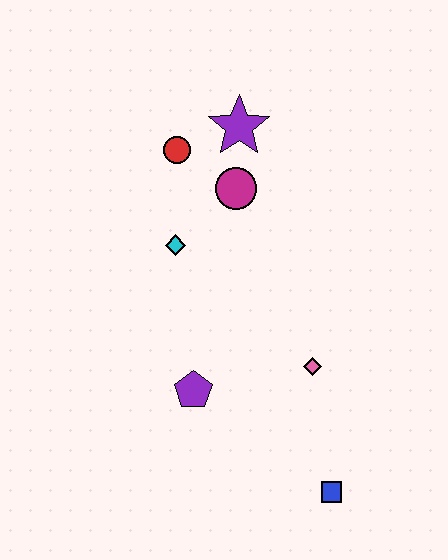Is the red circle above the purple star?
No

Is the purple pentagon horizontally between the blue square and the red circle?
Yes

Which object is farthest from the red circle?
The blue square is farthest from the red circle.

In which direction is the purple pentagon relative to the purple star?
The purple pentagon is below the purple star.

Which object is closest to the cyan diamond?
The magenta circle is closest to the cyan diamond.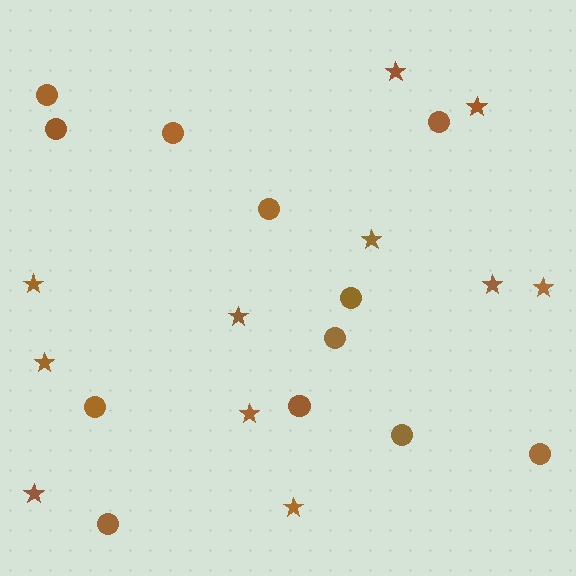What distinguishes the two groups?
There are 2 groups: one group of circles (12) and one group of stars (11).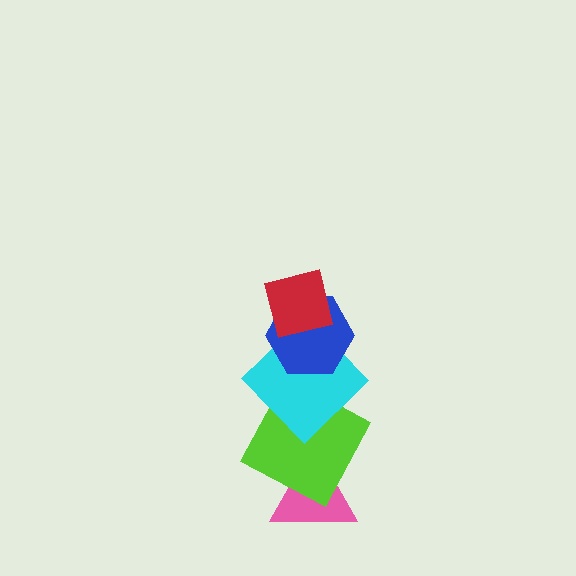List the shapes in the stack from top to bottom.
From top to bottom: the red square, the blue hexagon, the cyan diamond, the lime square, the pink triangle.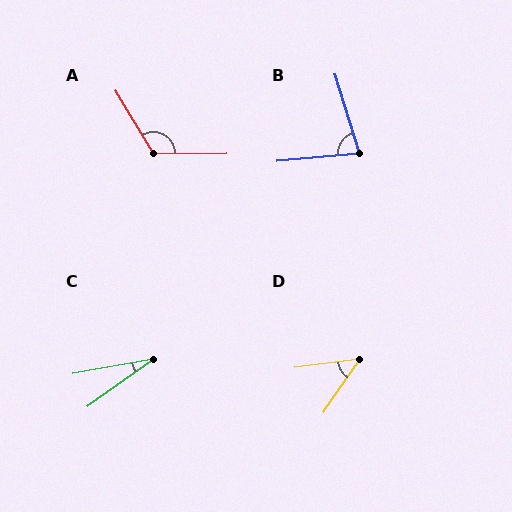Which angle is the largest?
A, at approximately 121 degrees.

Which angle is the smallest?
C, at approximately 25 degrees.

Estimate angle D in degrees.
Approximately 48 degrees.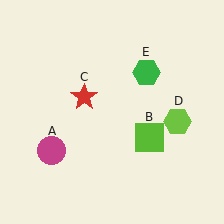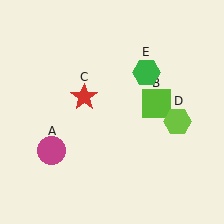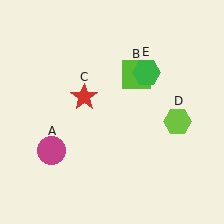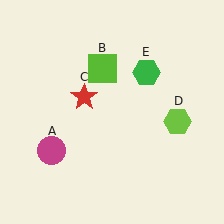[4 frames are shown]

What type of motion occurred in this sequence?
The lime square (object B) rotated counterclockwise around the center of the scene.